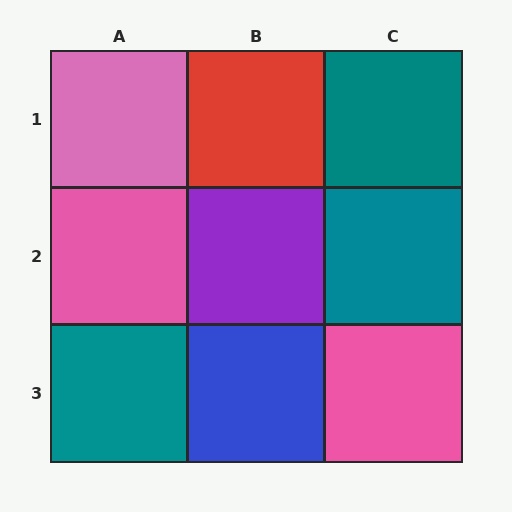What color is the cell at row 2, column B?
Purple.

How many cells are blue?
1 cell is blue.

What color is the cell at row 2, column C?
Teal.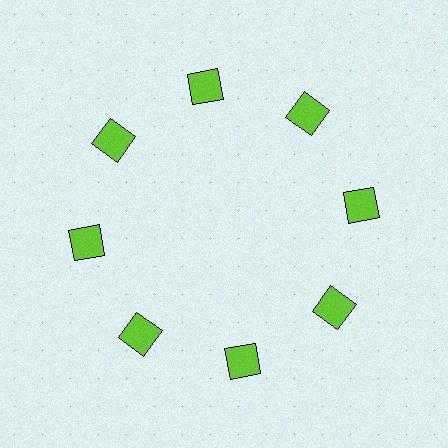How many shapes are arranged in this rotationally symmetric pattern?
There are 8 shapes, arranged in 8 groups of 1.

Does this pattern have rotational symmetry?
Yes, this pattern has 8-fold rotational symmetry. It looks the same after rotating 45 degrees around the center.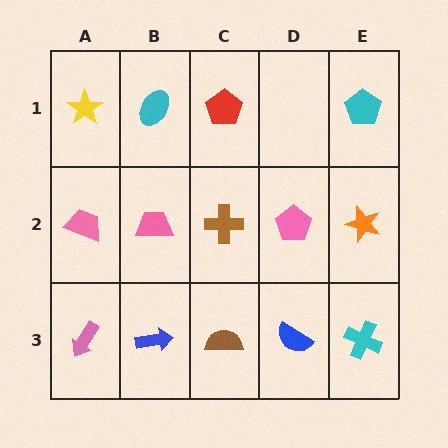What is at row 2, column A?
A pink trapezoid.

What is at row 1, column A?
A yellow star.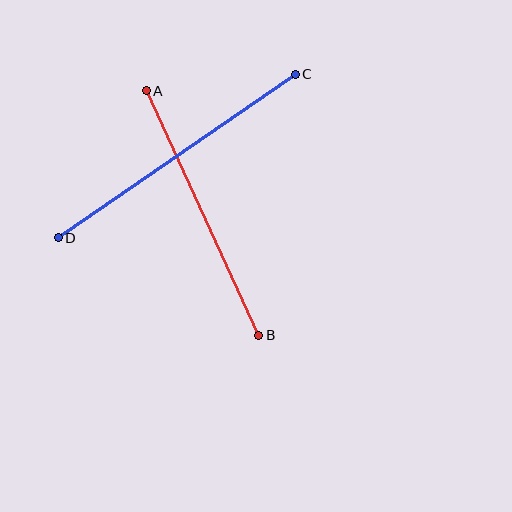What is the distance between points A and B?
The distance is approximately 269 pixels.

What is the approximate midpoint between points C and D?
The midpoint is at approximately (177, 156) pixels.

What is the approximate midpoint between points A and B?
The midpoint is at approximately (202, 213) pixels.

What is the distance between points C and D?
The distance is approximately 288 pixels.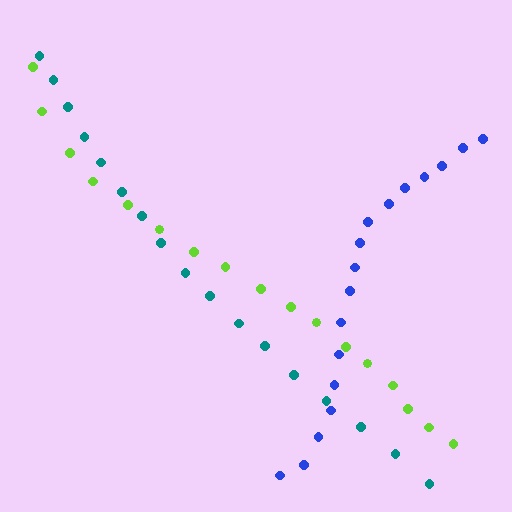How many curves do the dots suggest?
There are 3 distinct paths.